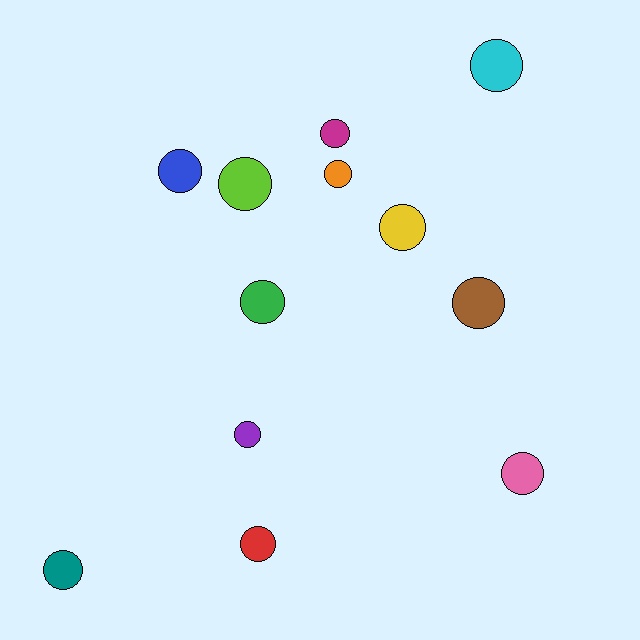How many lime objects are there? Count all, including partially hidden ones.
There is 1 lime object.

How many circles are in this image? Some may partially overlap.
There are 12 circles.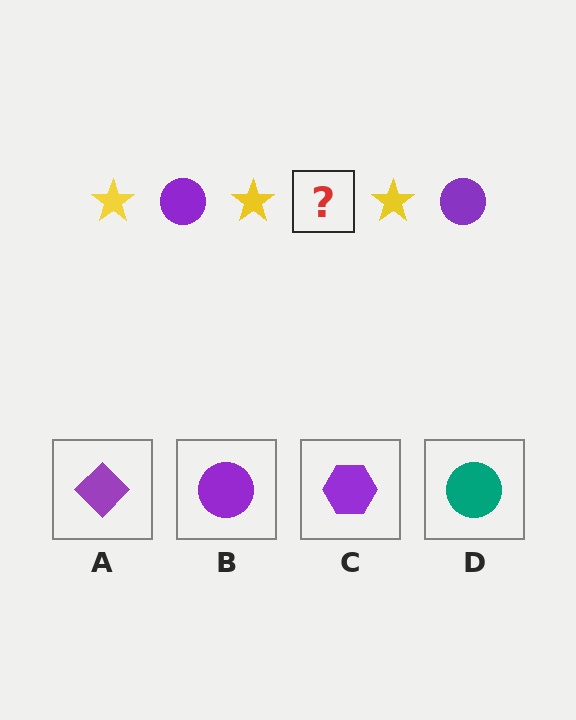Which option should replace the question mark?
Option B.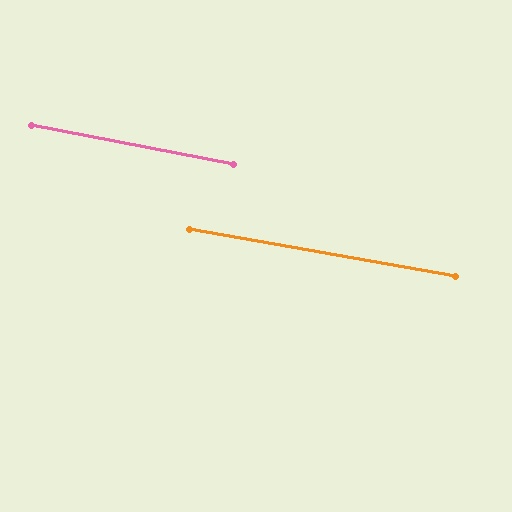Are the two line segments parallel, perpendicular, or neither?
Parallel — their directions differ by only 0.9°.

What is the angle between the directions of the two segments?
Approximately 1 degree.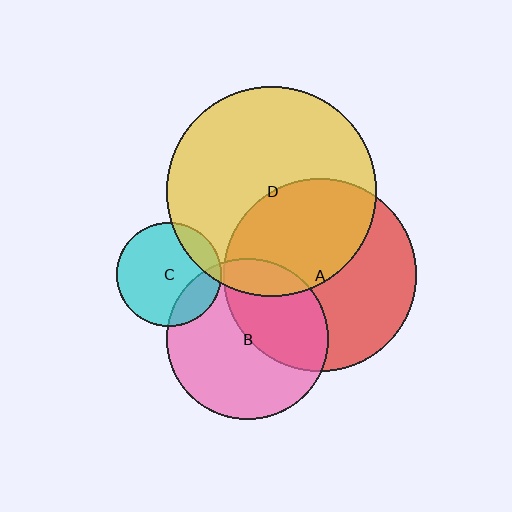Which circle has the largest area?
Circle D (yellow).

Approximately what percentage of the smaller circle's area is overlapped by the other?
Approximately 15%.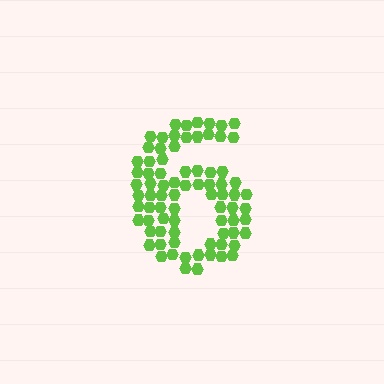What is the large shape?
The large shape is the digit 6.